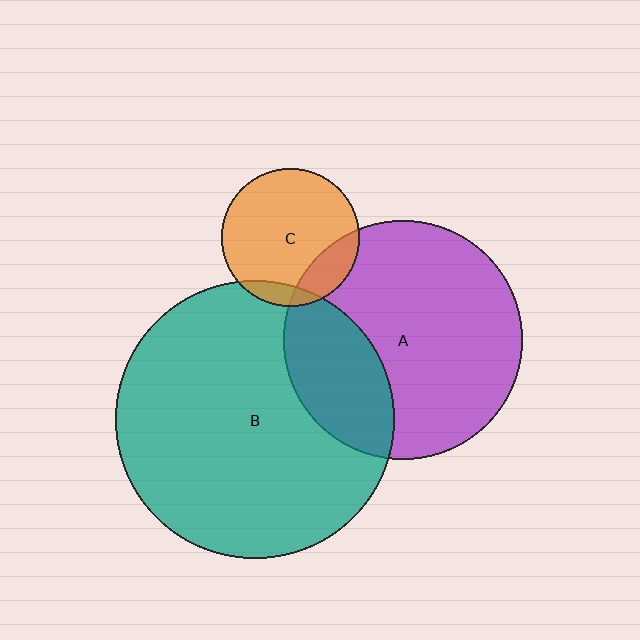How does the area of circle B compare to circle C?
Approximately 4.1 times.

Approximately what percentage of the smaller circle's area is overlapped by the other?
Approximately 10%.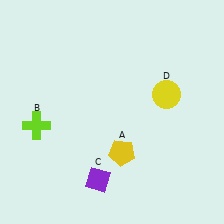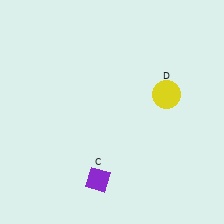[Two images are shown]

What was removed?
The lime cross (B), the yellow pentagon (A) were removed in Image 2.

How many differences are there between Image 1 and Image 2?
There are 2 differences between the two images.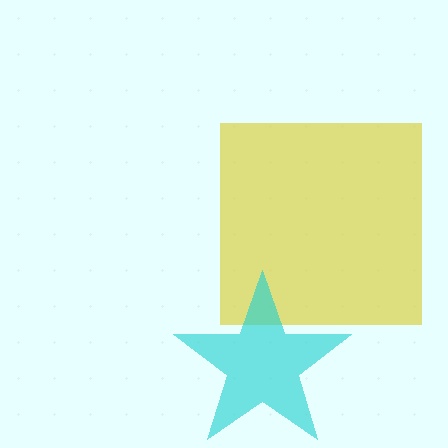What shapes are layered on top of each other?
The layered shapes are: a yellow square, a cyan star.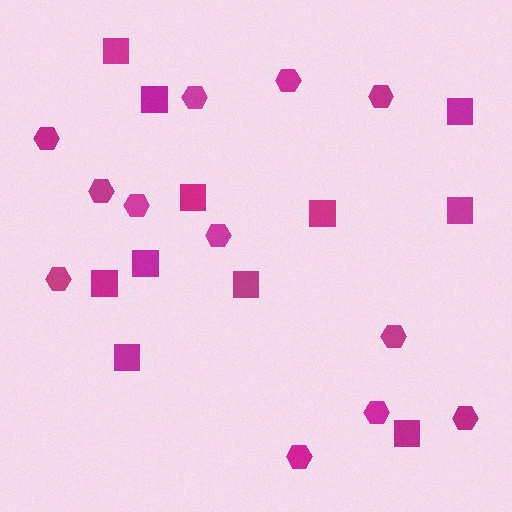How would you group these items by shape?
There are 2 groups: one group of hexagons (12) and one group of squares (11).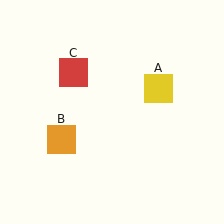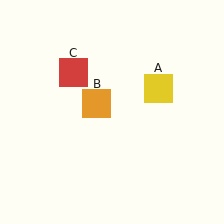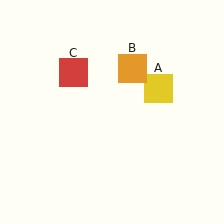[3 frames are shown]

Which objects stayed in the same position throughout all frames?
Yellow square (object A) and red square (object C) remained stationary.